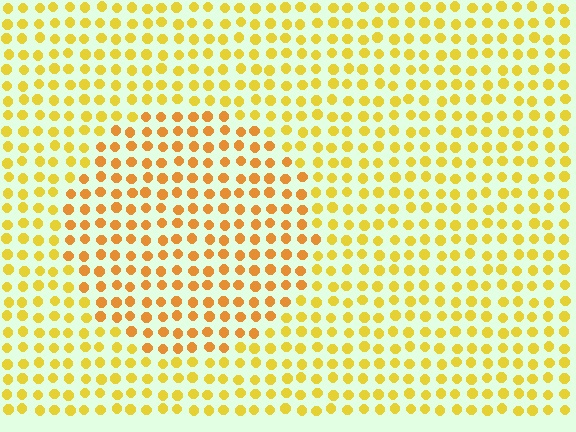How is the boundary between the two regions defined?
The boundary is defined purely by a slight shift in hue (about 23 degrees). Spacing, size, and orientation are identical on both sides.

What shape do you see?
I see a circle.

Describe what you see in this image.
The image is filled with small yellow elements in a uniform arrangement. A circle-shaped region is visible where the elements are tinted to a slightly different hue, forming a subtle color boundary.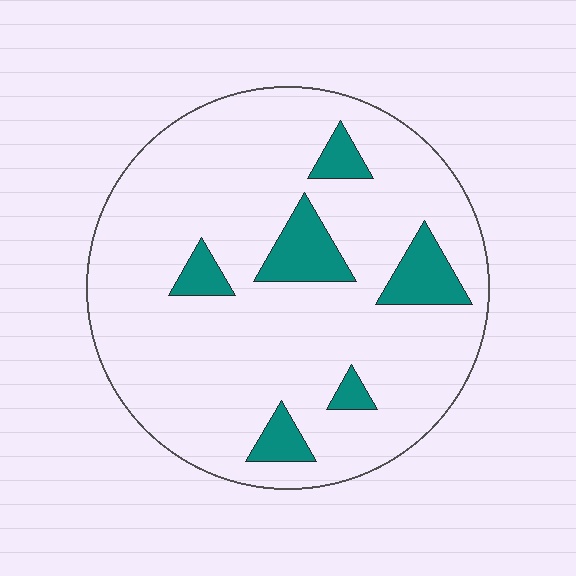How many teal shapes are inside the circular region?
6.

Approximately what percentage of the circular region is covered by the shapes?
Approximately 15%.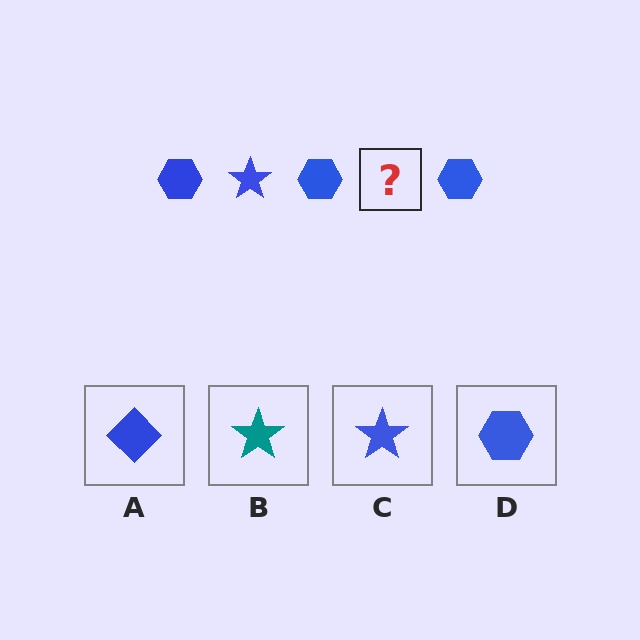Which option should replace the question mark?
Option C.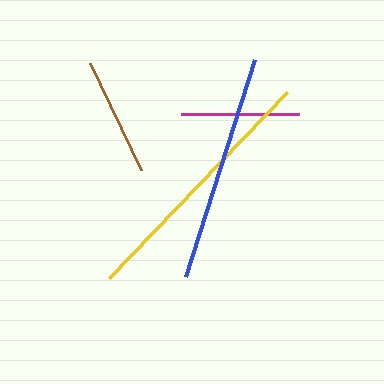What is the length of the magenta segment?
The magenta segment is approximately 118 pixels long.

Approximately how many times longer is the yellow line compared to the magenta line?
The yellow line is approximately 2.2 times the length of the magenta line.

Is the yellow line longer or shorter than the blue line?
The yellow line is longer than the blue line.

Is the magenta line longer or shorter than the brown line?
The brown line is longer than the magenta line.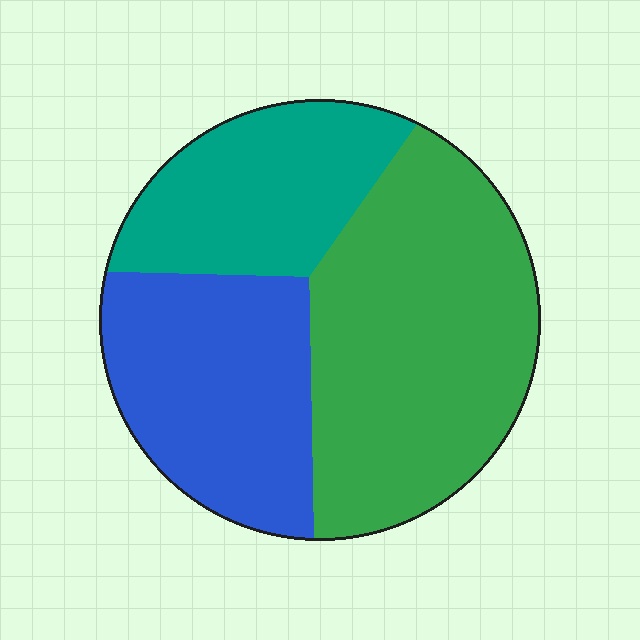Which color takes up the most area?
Green, at roughly 45%.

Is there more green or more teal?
Green.